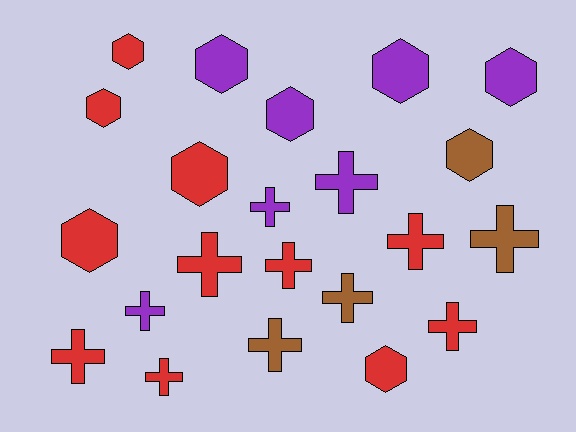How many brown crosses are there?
There are 3 brown crosses.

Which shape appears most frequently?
Cross, with 12 objects.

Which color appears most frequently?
Red, with 11 objects.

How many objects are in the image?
There are 22 objects.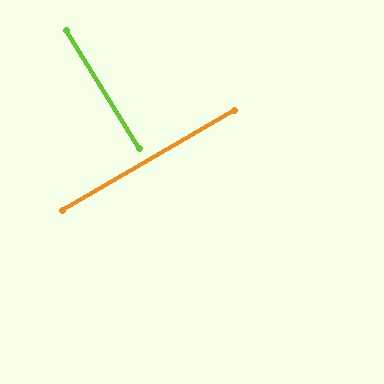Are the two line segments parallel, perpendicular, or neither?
Perpendicular — they meet at approximately 88°.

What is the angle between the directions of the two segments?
Approximately 88 degrees.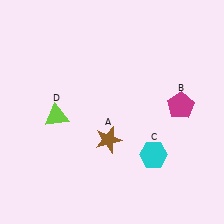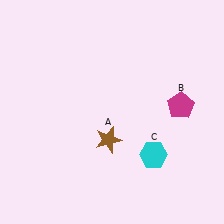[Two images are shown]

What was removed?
The lime triangle (D) was removed in Image 2.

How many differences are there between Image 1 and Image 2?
There is 1 difference between the two images.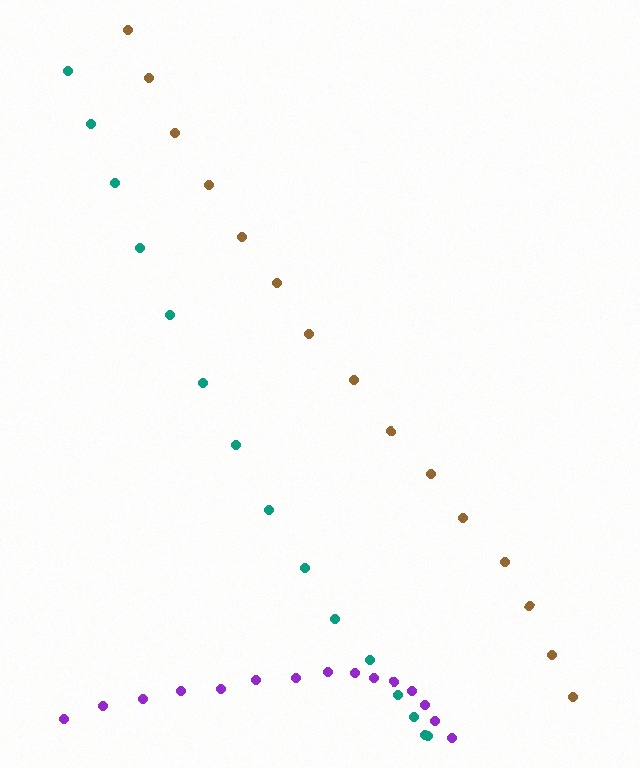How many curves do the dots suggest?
There are 3 distinct paths.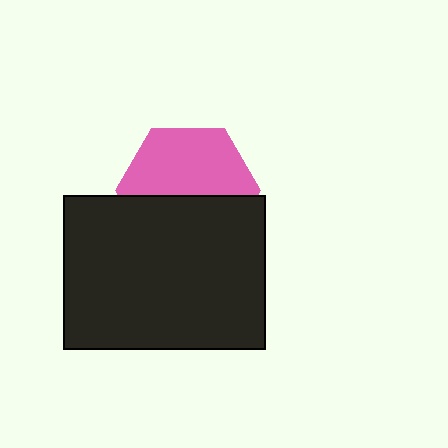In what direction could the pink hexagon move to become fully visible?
The pink hexagon could move up. That would shift it out from behind the black rectangle entirely.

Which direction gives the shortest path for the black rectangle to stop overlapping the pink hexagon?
Moving down gives the shortest separation.